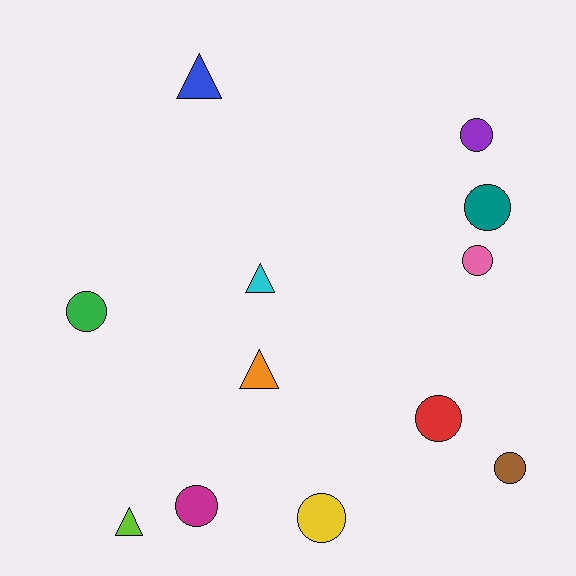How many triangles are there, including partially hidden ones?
There are 4 triangles.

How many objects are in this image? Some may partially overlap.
There are 12 objects.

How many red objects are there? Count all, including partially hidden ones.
There is 1 red object.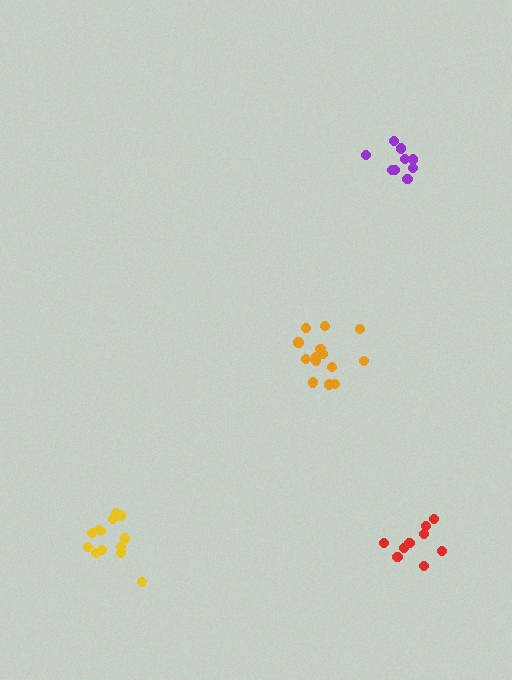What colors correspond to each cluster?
The clusters are colored: yellow, purple, red, orange.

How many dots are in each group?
Group 1: 13 dots, Group 2: 9 dots, Group 3: 9 dots, Group 4: 14 dots (45 total).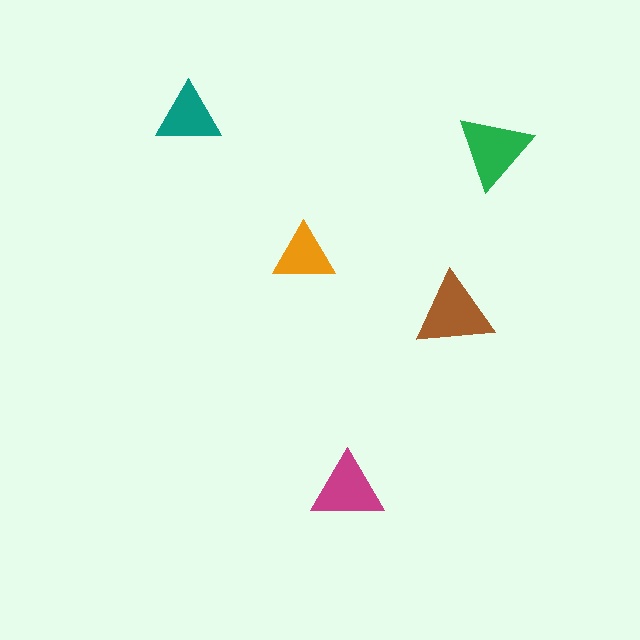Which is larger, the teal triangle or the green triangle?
The green one.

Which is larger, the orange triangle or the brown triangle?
The brown one.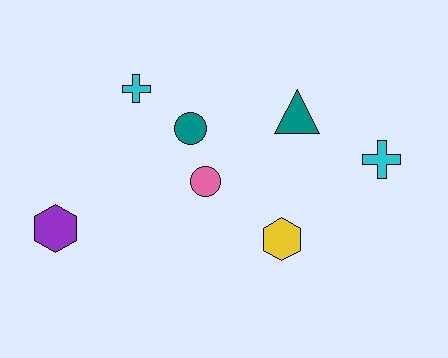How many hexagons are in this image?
There are 2 hexagons.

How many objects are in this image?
There are 7 objects.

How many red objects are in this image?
There are no red objects.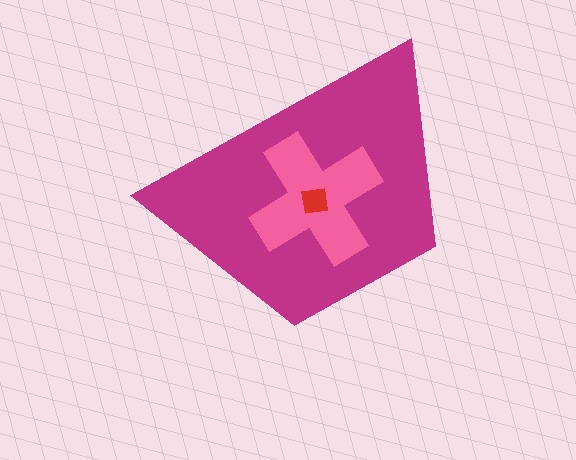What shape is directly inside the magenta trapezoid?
The pink cross.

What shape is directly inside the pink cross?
The red square.